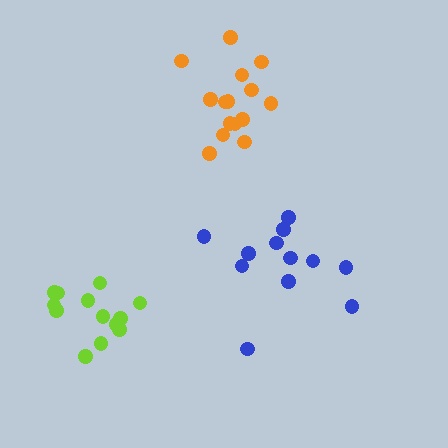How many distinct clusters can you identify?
There are 3 distinct clusters.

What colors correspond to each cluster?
The clusters are colored: blue, orange, lime.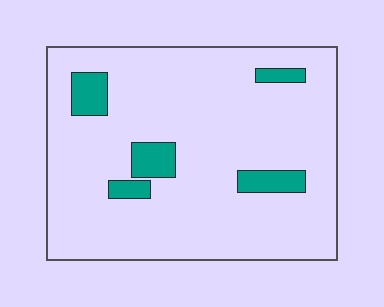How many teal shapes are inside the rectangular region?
5.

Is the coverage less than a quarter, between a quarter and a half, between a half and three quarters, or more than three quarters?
Less than a quarter.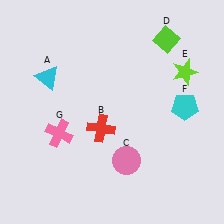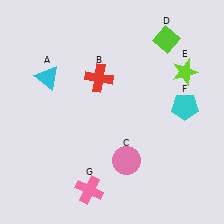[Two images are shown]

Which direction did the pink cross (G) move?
The pink cross (G) moved down.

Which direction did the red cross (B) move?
The red cross (B) moved up.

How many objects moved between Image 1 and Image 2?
2 objects moved between the two images.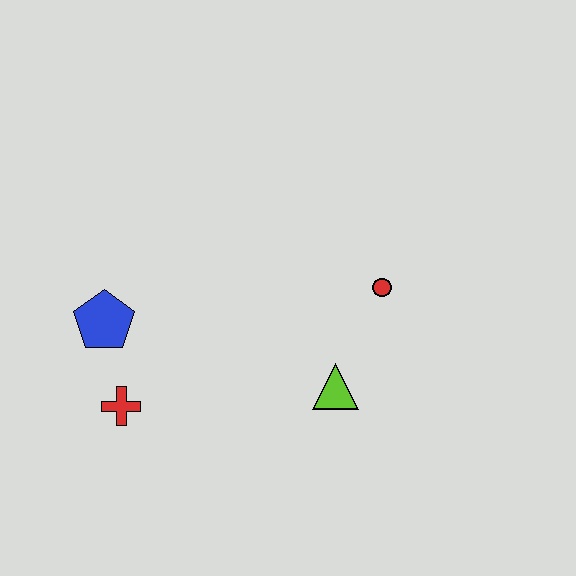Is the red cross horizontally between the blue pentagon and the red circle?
Yes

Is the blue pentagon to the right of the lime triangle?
No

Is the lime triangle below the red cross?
No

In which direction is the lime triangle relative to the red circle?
The lime triangle is below the red circle.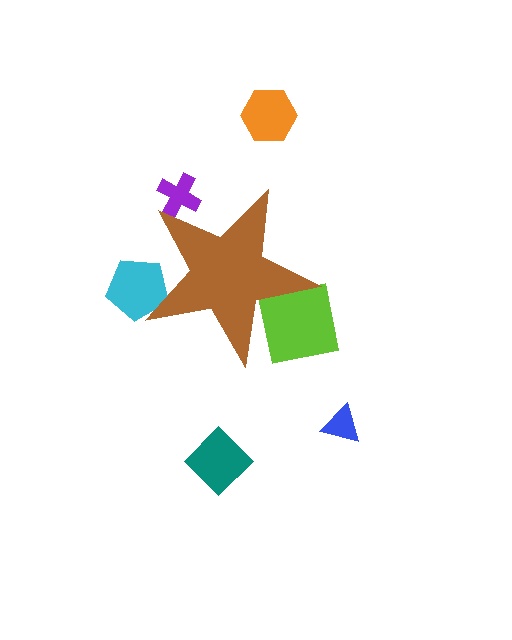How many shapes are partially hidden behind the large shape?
3 shapes are partially hidden.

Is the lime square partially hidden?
Yes, the lime square is partially hidden behind the brown star.